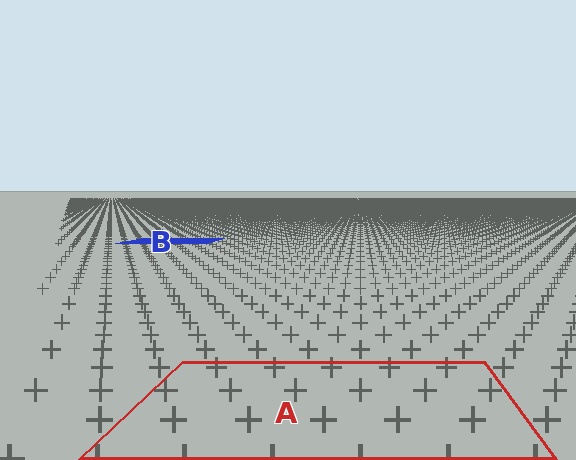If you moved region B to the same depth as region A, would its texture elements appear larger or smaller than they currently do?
They would appear larger. At a closer depth, the same texture elements are projected at a bigger on-screen size.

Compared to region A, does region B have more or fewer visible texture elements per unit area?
Region B has more texture elements per unit area — they are packed more densely because it is farther away.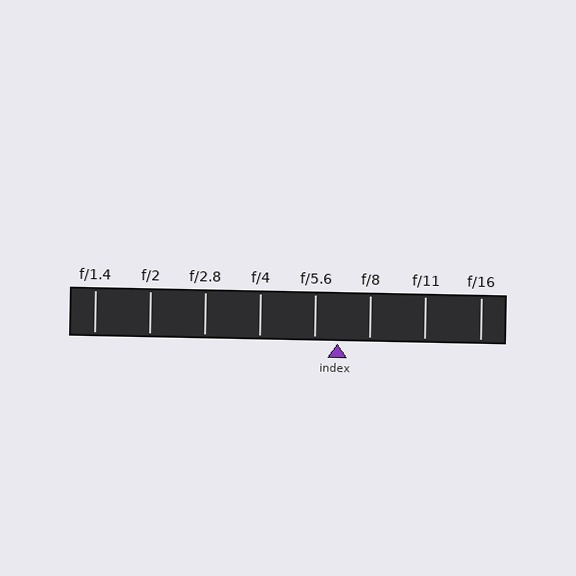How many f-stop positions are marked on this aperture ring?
There are 8 f-stop positions marked.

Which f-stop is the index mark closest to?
The index mark is closest to f/5.6.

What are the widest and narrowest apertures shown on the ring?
The widest aperture shown is f/1.4 and the narrowest is f/16.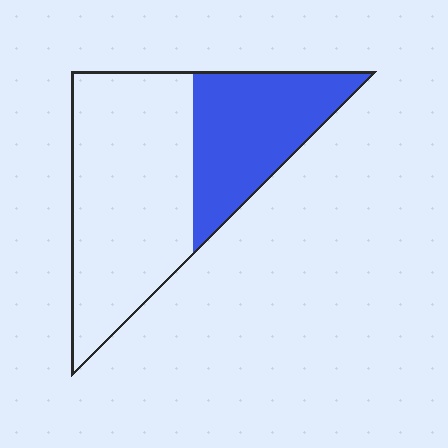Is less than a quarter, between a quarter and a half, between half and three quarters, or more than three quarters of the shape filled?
Between a quarter and a half.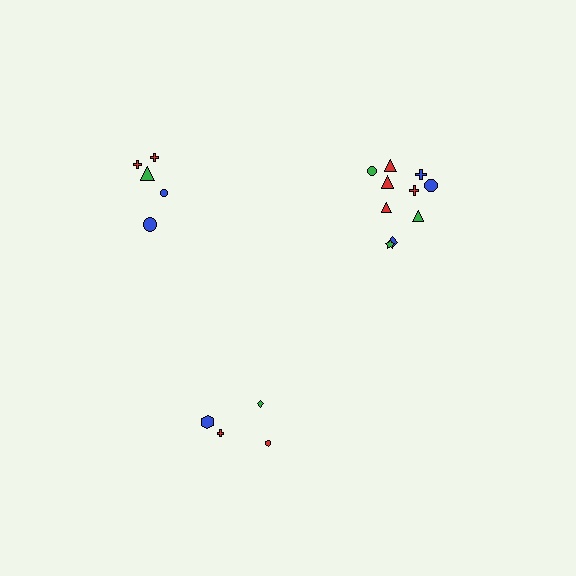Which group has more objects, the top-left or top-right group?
The top-right group.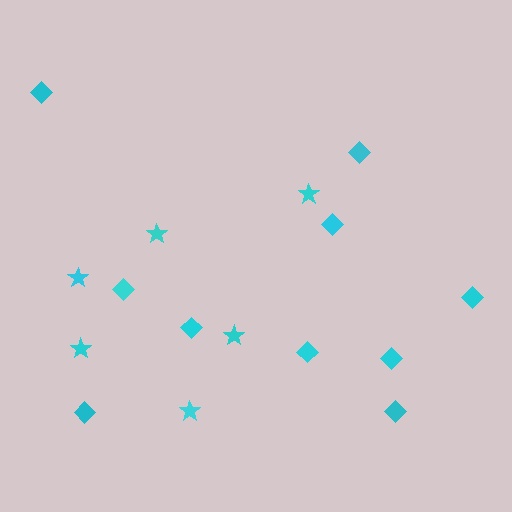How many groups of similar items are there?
There are 2 groups: one group of stars (6) and one group of diamonds (10).